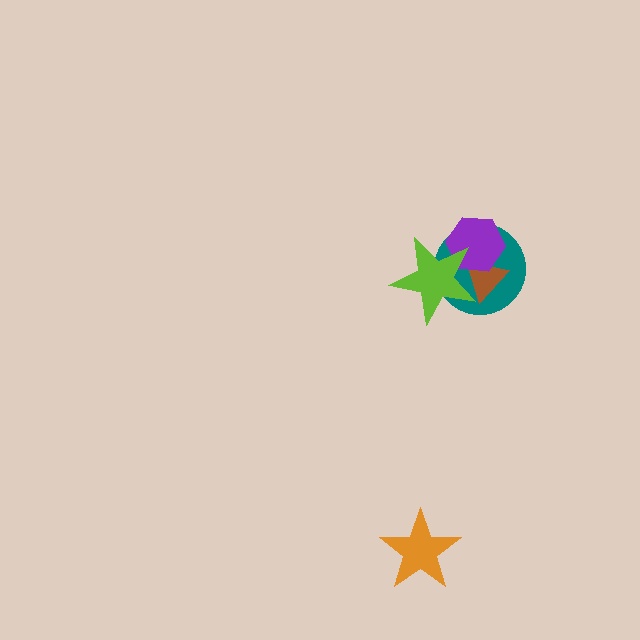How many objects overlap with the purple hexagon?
3 objects overlap with the purple hexagon.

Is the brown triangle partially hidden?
Yes, it is partially covered by another shape.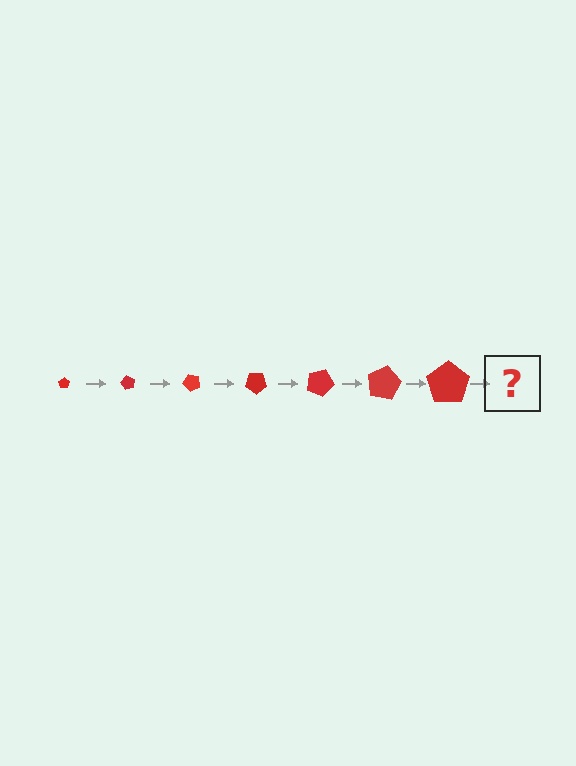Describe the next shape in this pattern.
It should be a pentagon, larger than the previous one and rotated 420 degrees from the start.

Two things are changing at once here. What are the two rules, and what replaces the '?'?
The two rules are that the pentagon grows larger each step and it rotates 60 degrees each step. The '?' should be a pentagon, larger than the previous one and rotated 420 degrees from the start.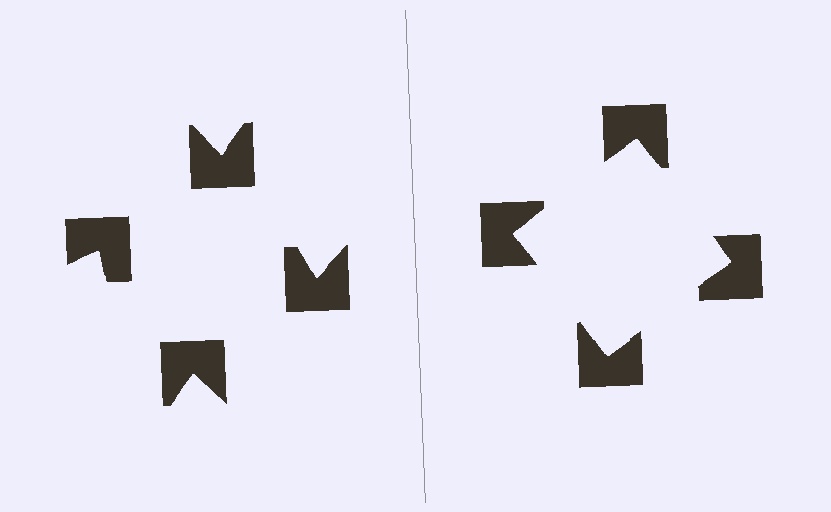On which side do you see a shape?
An illusory square appears on the right side. On the left side the wedge cuts are rotated, so no coherent shape forms.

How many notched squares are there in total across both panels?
8 — 4 on each side.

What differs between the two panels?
The notched squares are positioned identically on both sides; only the wedge orientations differ. On the right they align to a square; on the left they are misaligned.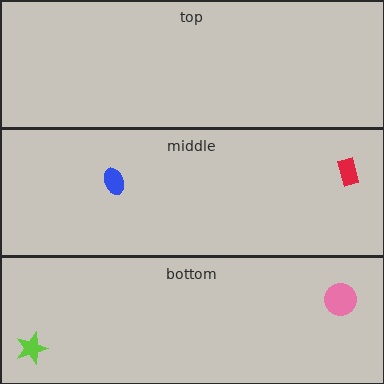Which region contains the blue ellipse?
The middle region.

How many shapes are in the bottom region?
2.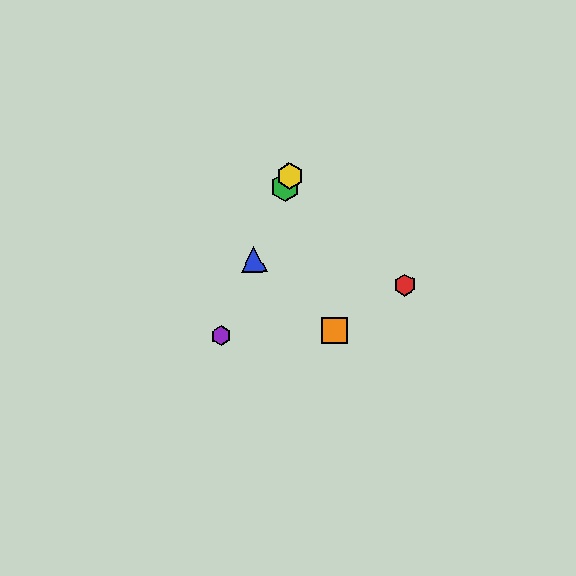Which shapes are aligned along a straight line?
The blue triangle, the green hexagon, the yellow hexagon, the purple hexagon are aligned along a straight line.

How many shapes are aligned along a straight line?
4 shapes (the blue triangle, the green hexagon, the yellow hexagon, the purple hexagon) are aligned along a straight line.